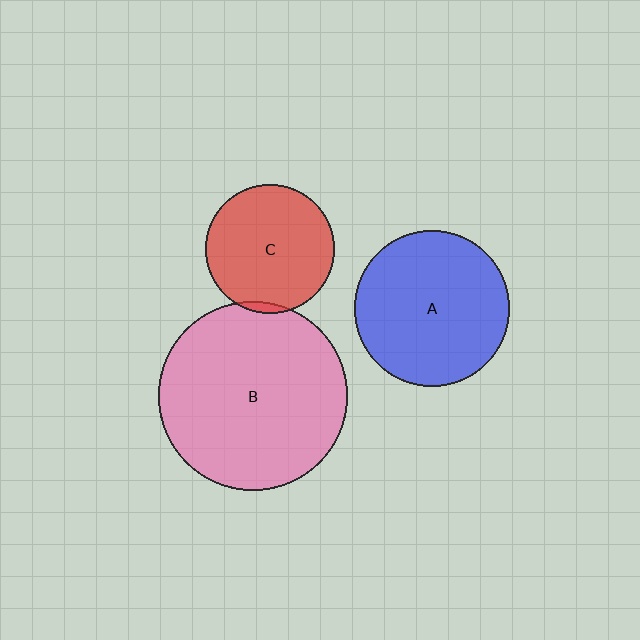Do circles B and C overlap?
Yes.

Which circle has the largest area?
Circle B (pink).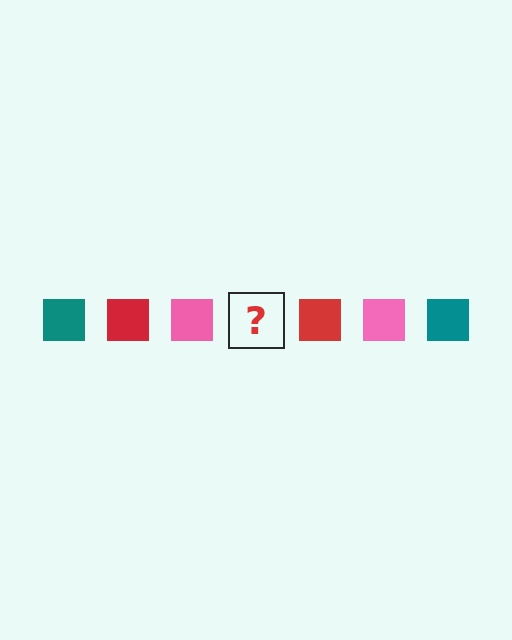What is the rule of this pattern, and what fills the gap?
The rule is that the pattern cycles through teal, red, pink squares. The gap should be filled with a teal square.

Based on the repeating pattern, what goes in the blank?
The blank should be a teal square.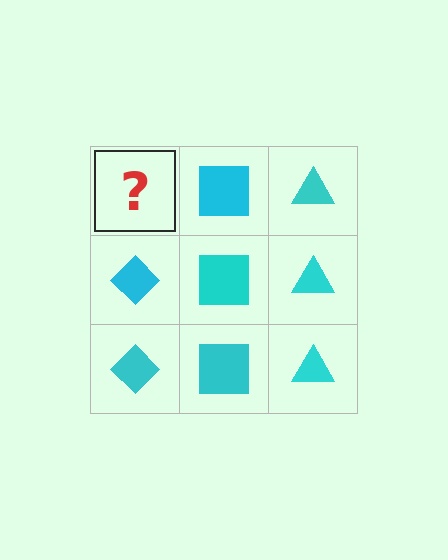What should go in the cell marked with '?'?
The missing cell should contain a cyan diamond.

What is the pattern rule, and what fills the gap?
The rule is that each column has a consistent shape. The gap should be filled with a cyan diamond.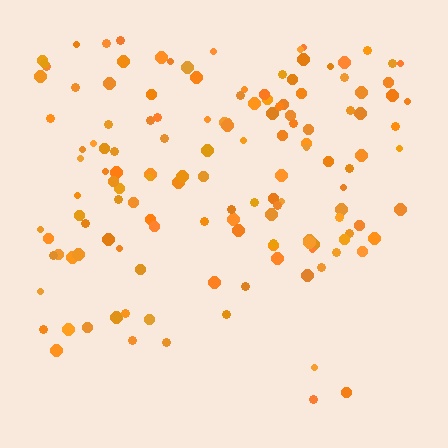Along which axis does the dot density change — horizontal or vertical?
Vertical.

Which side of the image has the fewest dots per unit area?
The bottom.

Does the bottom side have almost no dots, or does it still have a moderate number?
Still a moderate number, just noticeably fewer than the top.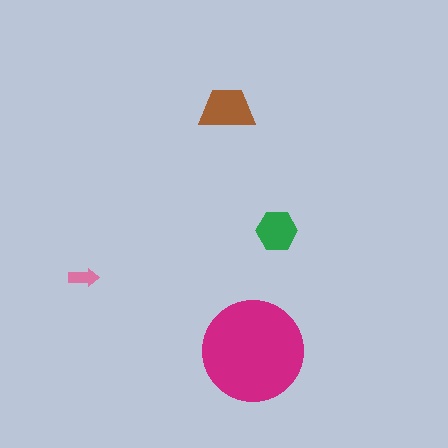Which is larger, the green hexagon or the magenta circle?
The magenta circle.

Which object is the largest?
The magenta circle.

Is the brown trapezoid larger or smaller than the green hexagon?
Larger.